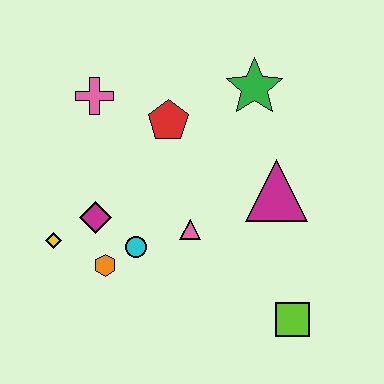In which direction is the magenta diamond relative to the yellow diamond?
The magenta diamond is to the right of the yellow diamond.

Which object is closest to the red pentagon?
The pink cross is closest to the red pentagon.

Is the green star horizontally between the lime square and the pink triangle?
Yes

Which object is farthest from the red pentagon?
The lime square is farthest from the red pentagon.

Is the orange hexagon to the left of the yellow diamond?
No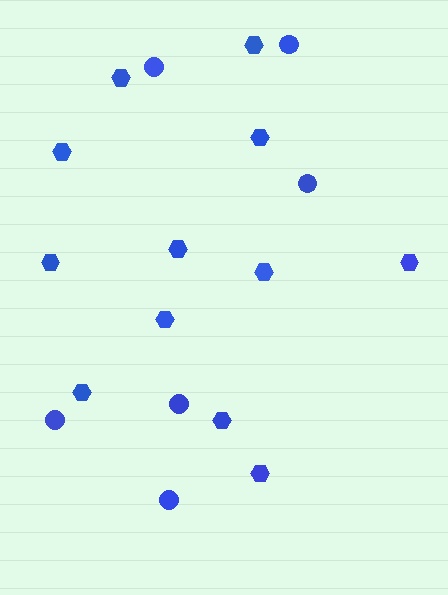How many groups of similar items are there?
There are 2 groups: one group of hexagons (12) and one group of circles (6).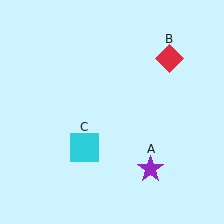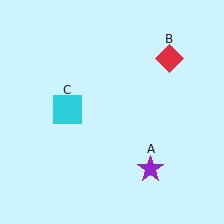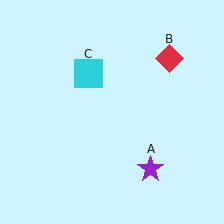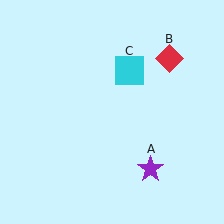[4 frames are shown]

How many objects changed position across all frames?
1 object changed position: cyan square (object C).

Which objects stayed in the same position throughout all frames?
Purple star (object A) and red diamond (object B) remained stationary.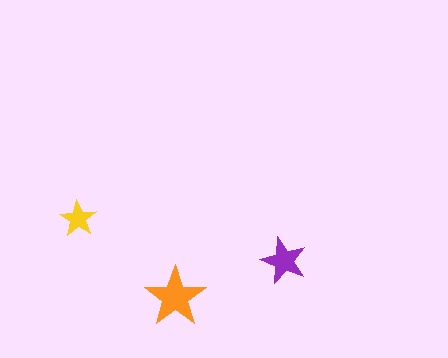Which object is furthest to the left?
The yellow star is leftmost.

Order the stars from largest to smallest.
the orange one, the purple one, the yellow one.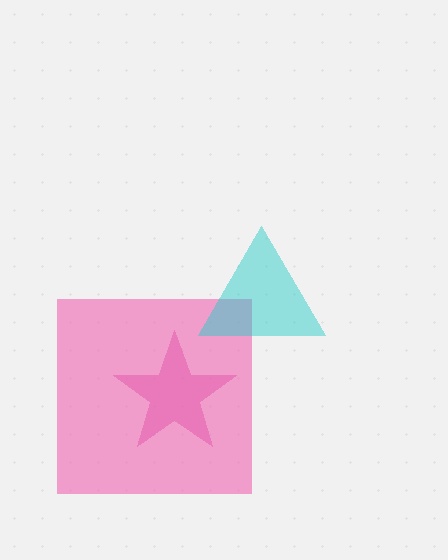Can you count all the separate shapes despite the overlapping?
Yes, there are 3 separate shapes.